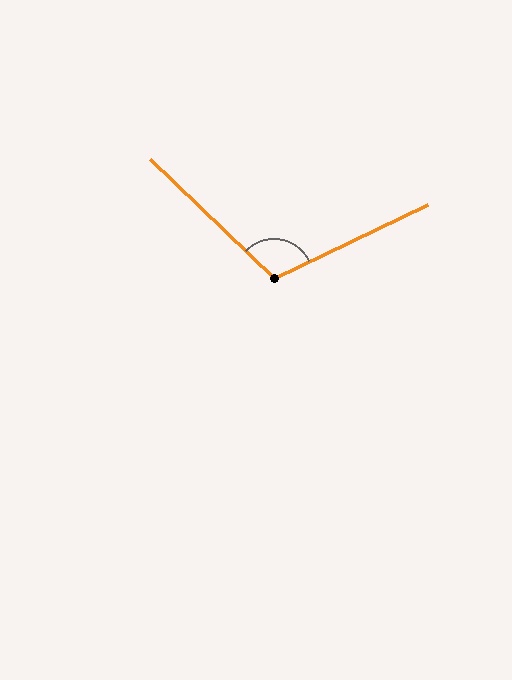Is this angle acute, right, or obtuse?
It is obtuse.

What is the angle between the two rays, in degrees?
Approximately 111 degrees.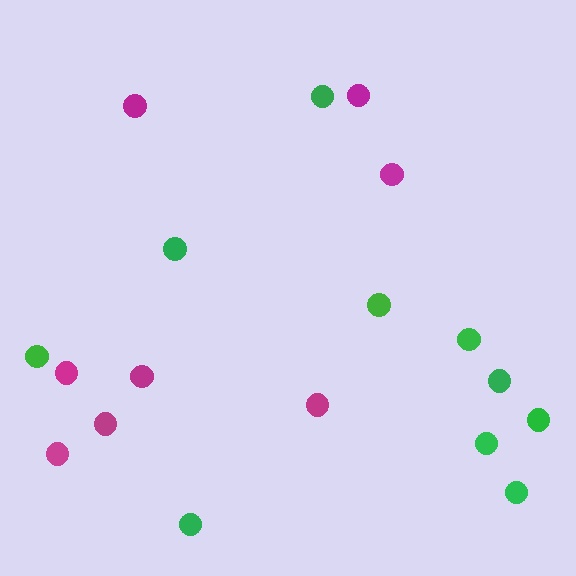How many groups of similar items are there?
There are 2 groups: one group of magenta circles (8) and one group of green circles (10).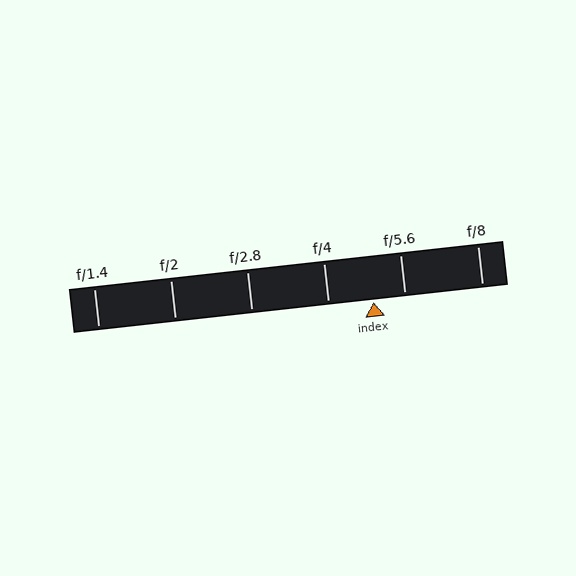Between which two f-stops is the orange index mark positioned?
The index mark is between f/4 and f/5.6.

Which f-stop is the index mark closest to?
The index mark is closest to f/5.6.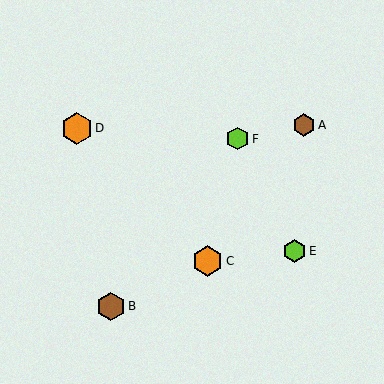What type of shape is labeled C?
Shape C is an orange hexagon.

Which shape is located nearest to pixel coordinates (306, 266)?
The lime hexagon (labeled E) at (295, 251) is nearest to that location.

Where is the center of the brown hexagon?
The center of the brown hexagon is at (304, 125).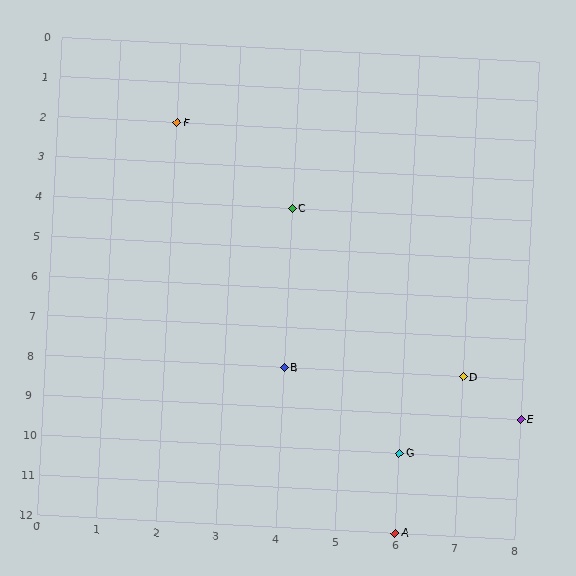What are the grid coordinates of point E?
Point E is at grid coordinates (8, 9).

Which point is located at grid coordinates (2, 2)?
Point F is at (2, 2).